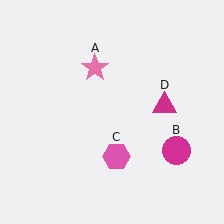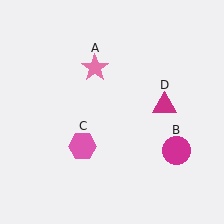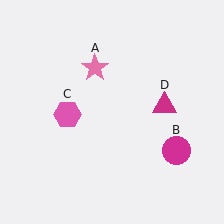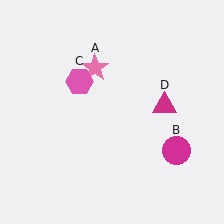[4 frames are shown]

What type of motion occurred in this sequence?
The pink hexagon (object C) rotated clockwise around the center of the scene.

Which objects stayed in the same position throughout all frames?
Pink star (object A) and magenta circle (object B) and magenta triangle (object D) remained stationary.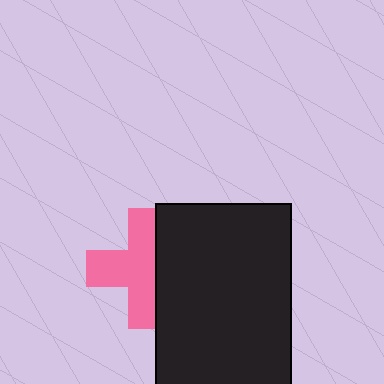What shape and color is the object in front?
The object in front is a black rectangle.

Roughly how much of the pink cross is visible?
About half of it is visible (roughly 64%).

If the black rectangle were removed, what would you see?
You would see the complete pink cross.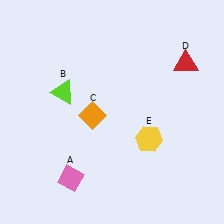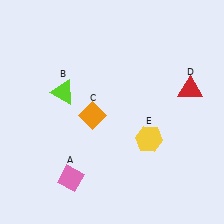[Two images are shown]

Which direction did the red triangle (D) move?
The red triangle (D) moved down.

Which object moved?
The red triangle (D) moved down.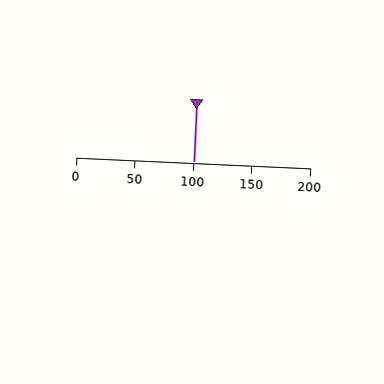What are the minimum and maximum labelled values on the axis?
The axis runs from 0 to 200.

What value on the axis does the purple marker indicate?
The marker indicates approximately 100.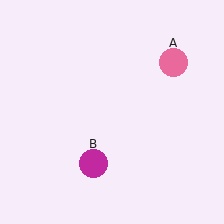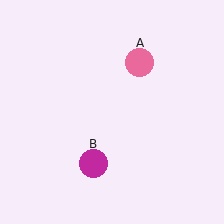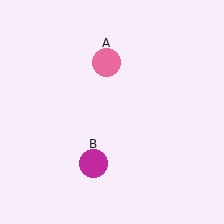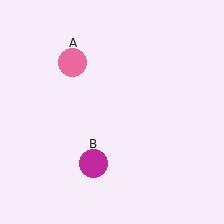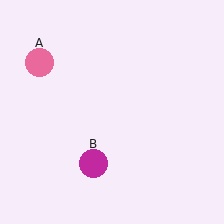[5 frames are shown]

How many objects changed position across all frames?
1 object changed position: pink circle (object A).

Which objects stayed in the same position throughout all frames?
Magenta circle (object B) remained stationary.